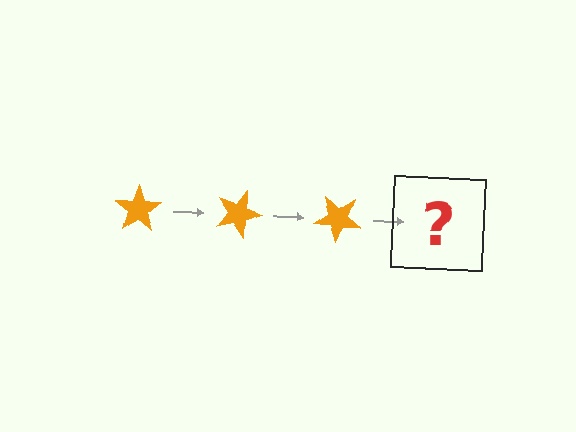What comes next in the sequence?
The next element should be an orange star rotated 60 degrees.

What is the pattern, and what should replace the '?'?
The pattern is that the star rotates 20 degrees each step. The '?' should be an orange star rotated 60 degrees.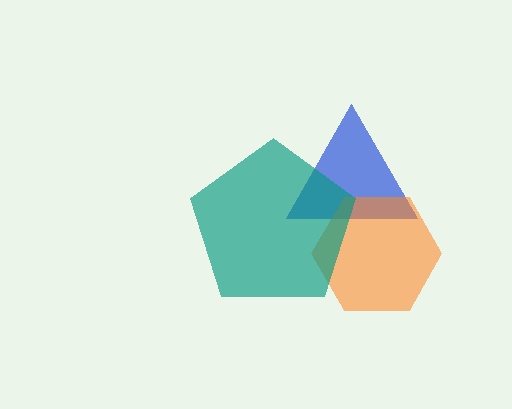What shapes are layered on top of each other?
The layered shapes are: a blue triangle, an orange hexagon, a teal pentagon.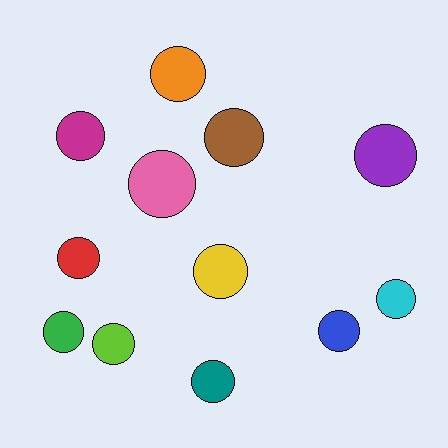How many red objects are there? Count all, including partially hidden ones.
There is 1 red object.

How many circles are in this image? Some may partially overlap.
There are 12 circles.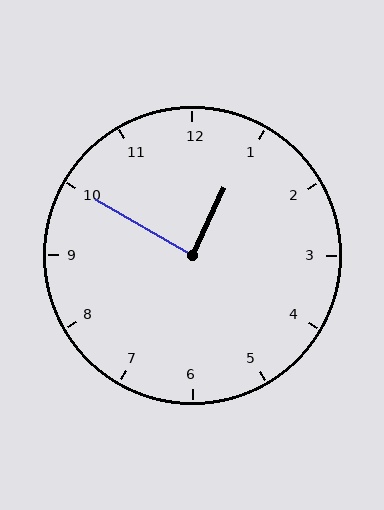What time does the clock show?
12:50.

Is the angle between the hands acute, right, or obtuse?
It is right.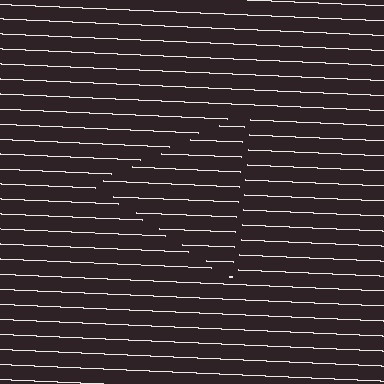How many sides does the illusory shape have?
3 sides — the line-ends trace a triangle.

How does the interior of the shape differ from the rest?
The interior of the shape contains the same grating, shifted by half a period — the contour is defined by the phase discontinuity where line-ends from the inner and outer gratings abut.